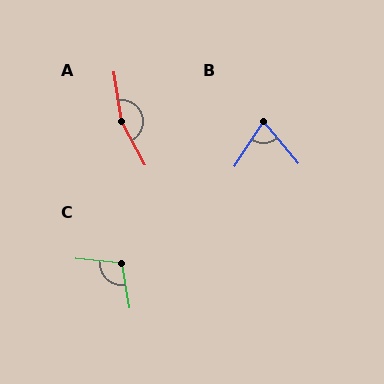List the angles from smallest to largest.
B (72°), C (105°), A (161°).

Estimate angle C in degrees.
Approximately 105 degrees.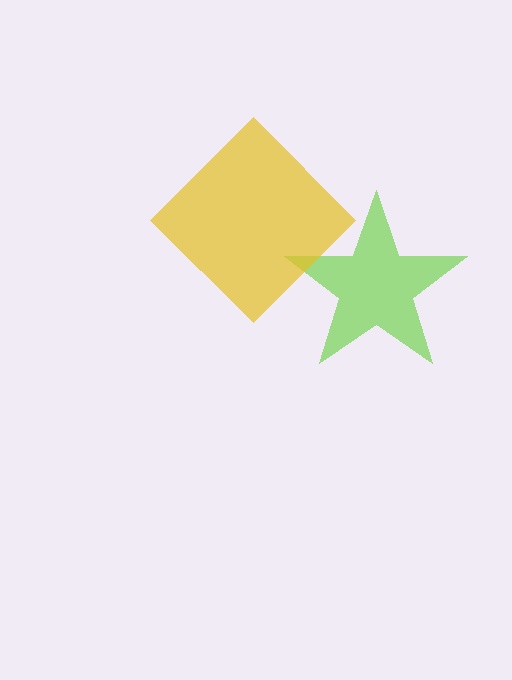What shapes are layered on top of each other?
The layered shapes are: a lime star, a yellow diamond.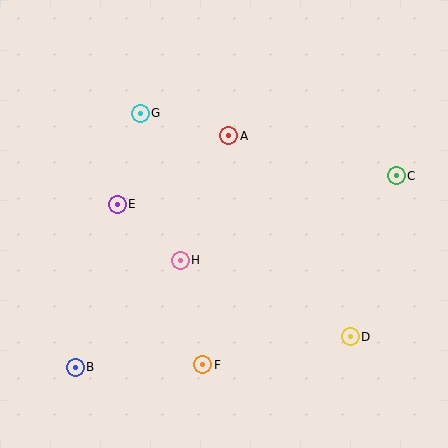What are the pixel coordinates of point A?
Point A is at (229, 136).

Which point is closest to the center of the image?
Point H at (180, 260) is closest to the center.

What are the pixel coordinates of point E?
Point E is at (117, 204).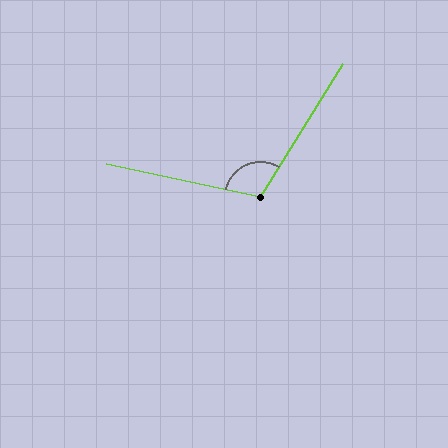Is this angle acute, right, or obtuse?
It is obtuse.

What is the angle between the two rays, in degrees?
Approximately 110 degrees.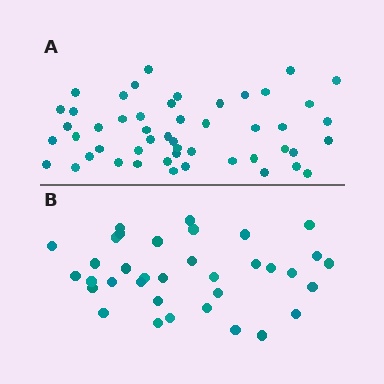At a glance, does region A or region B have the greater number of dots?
Region A (the top region) has more dots.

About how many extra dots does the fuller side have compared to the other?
Region A has approximately 15 more dots than region B.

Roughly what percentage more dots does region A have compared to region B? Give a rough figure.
About 45% more.